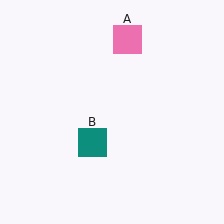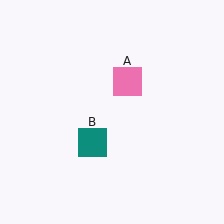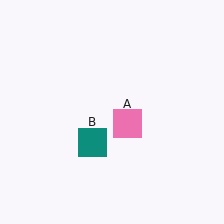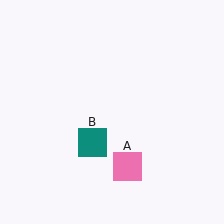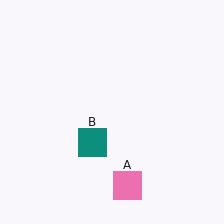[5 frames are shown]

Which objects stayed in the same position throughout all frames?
Teal square (object B) remained stationary.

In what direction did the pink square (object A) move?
The pink square (object A) moved down.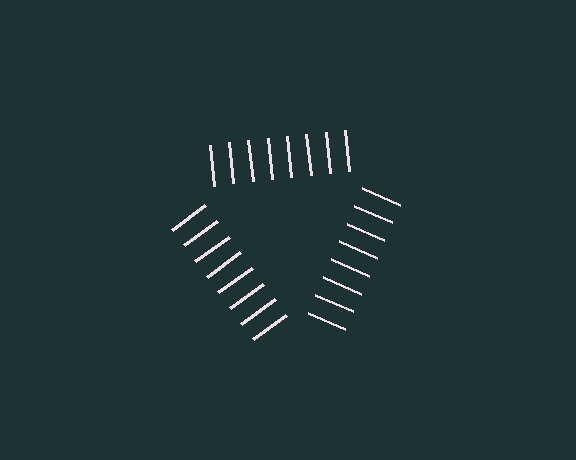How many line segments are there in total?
24 — 8 along each of the 3 edges.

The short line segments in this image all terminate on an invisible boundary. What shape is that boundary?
An illusory triangle — the line segments terminate on its edges but no continuous stroke is drawn.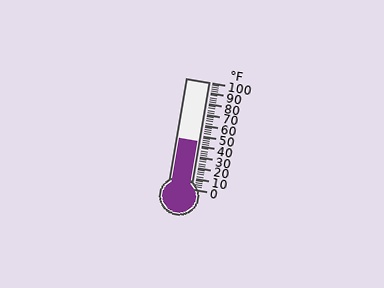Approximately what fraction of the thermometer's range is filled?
The thermometer is filled to approximately 45% of its range.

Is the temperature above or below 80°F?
The temperature is below 80°F.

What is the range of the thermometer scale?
The thermometer scale ranges from 0°F to 100°F.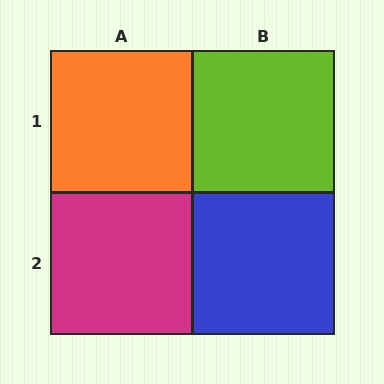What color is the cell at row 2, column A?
Magenta.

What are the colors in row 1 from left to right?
Orange, lime.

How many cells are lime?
1 cell is lime.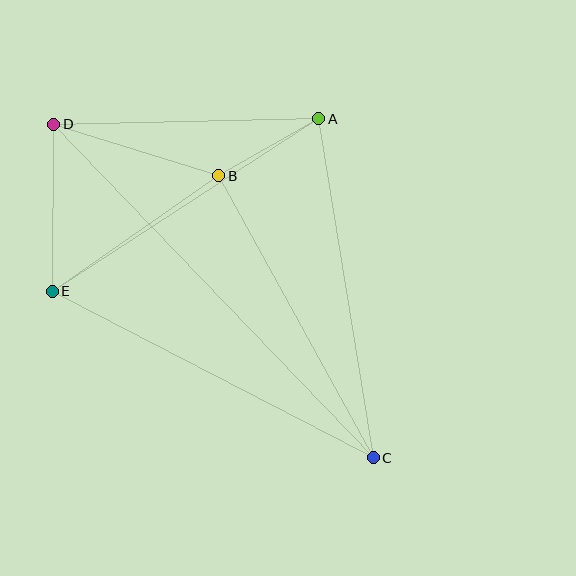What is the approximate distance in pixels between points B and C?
The distance between B and C is approximately 322 pixels.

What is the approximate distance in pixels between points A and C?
The distance between A and C is approximately 343 pixels.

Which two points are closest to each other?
Points A and B are closest to each other.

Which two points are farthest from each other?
Points C and D are farthest from each other.